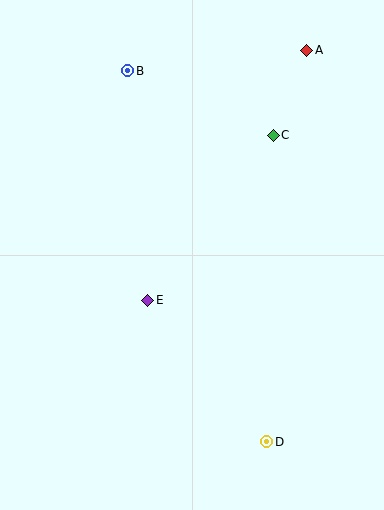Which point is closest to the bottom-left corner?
Point E is closest to the bottom-left corner.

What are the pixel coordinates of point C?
Point C is at (273, 135).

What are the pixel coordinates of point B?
Point B is at (128, 71).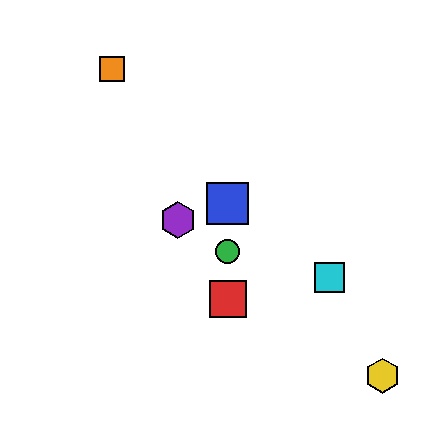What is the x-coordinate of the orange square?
The orange square is at x≈112.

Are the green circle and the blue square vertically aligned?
Yes, both are at x≈228.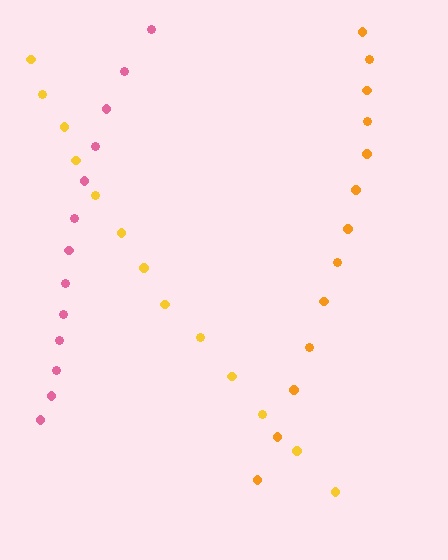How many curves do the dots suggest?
There are 3 distinct paths.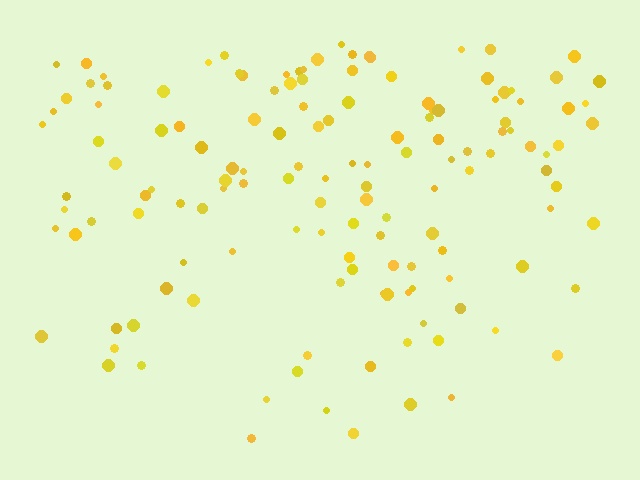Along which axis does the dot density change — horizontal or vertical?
Vertical.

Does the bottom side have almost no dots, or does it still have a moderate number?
Still a moderate number, just noticeably fewer than the top.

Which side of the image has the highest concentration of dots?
The top.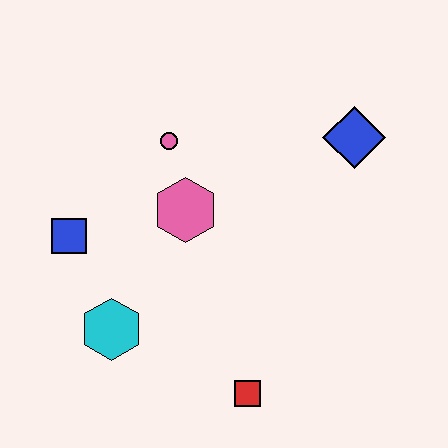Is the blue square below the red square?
No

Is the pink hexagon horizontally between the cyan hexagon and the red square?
Yes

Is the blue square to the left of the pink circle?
Yes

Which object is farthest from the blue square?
The blue diamond is farthest from the blue square.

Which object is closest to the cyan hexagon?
The blue square is closest to the cyan hexagon.